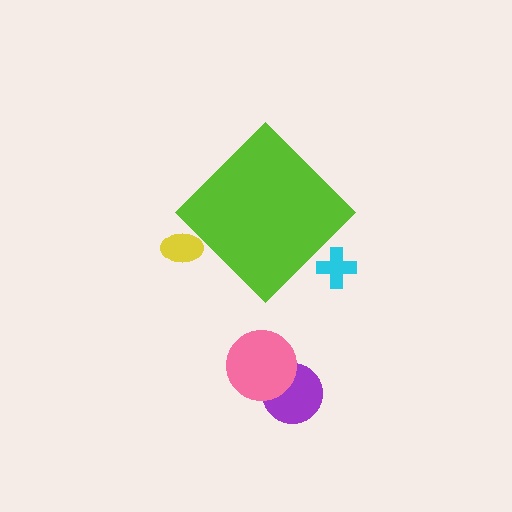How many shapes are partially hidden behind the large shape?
2 shapes are partially hidden.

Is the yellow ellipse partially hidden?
Yes, the yellow ellipse is partially hidden behind the lime diamond.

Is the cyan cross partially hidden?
Yes, the cyan cross is partially hidden behind the lime diamond.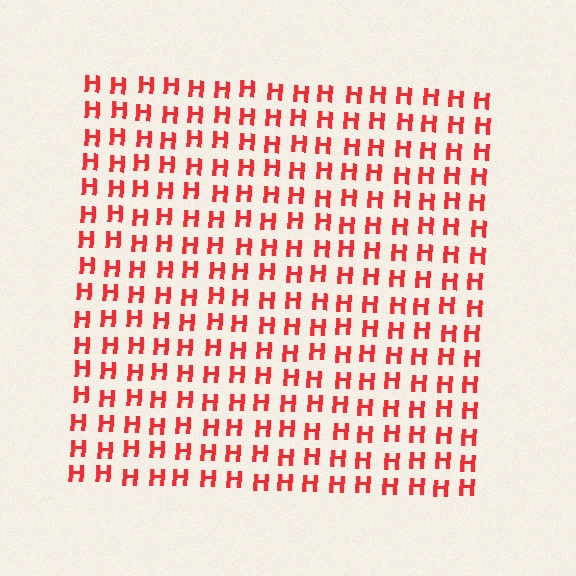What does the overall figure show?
The overall figure shows a square.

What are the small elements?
The small elements are letter H's.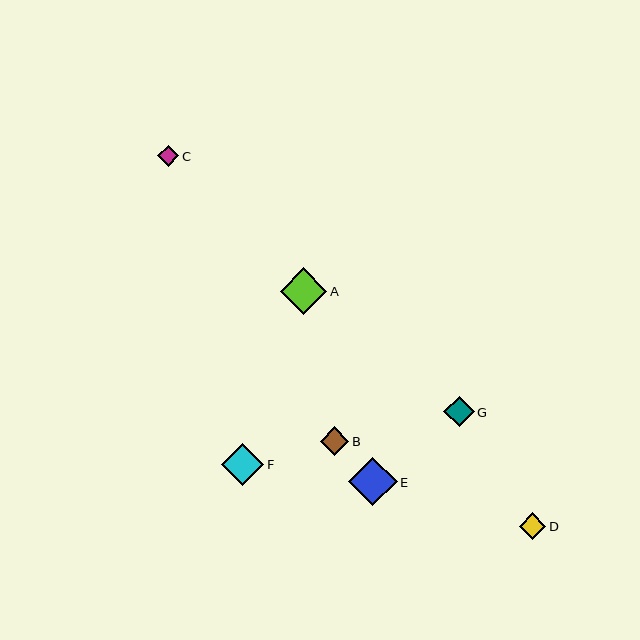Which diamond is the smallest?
Diamond C is the smallest with a size of approximately 21 pixels.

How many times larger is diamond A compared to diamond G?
Diamond A is approximately 1.5 times the size of diamond G.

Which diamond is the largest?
Diamond E is the largest with a size of approximately 48 pixels.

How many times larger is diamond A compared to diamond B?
Diamond A is approximately 1.6 times the size of diamond B.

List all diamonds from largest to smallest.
From largest to smallest: E, A, F, G, B, D, C.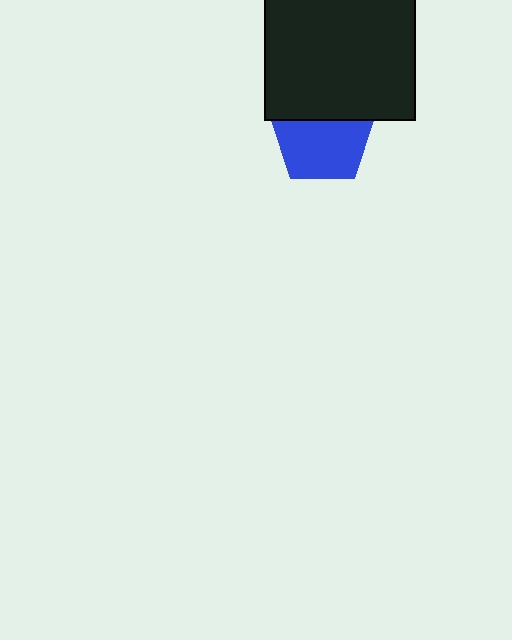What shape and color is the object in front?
The object in front is a black square.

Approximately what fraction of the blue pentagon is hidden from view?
Roughly 33% of the blue pentagon is hidden behind the black square.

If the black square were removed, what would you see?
You would see the complete blue pentagon.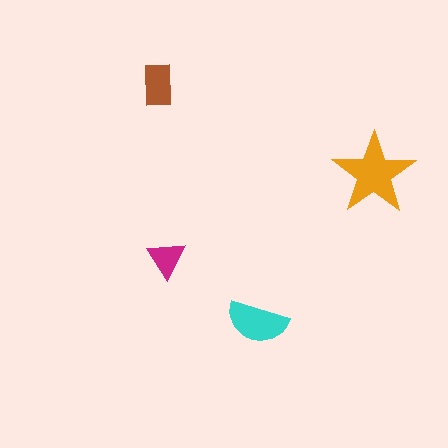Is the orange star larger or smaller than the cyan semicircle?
Larger.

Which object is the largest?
The orange star.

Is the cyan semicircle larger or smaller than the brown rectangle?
Larger.